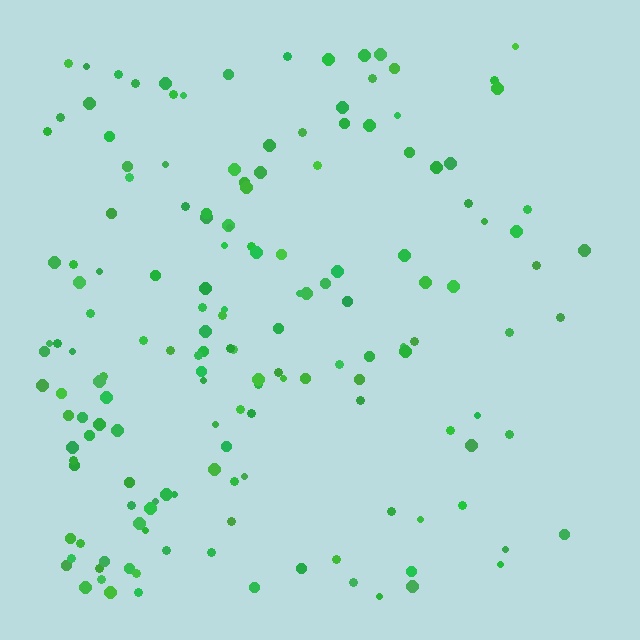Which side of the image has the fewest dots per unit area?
The right.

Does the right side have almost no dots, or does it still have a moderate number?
Still a moderate number, just noticeably fewer than the left.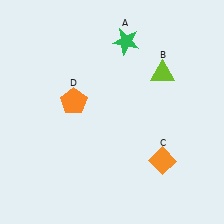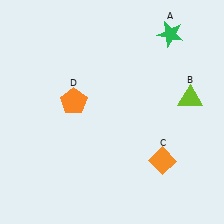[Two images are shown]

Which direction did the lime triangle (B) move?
The lime triangle (B) moved right.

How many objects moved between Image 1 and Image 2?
2 objects moved between the two images.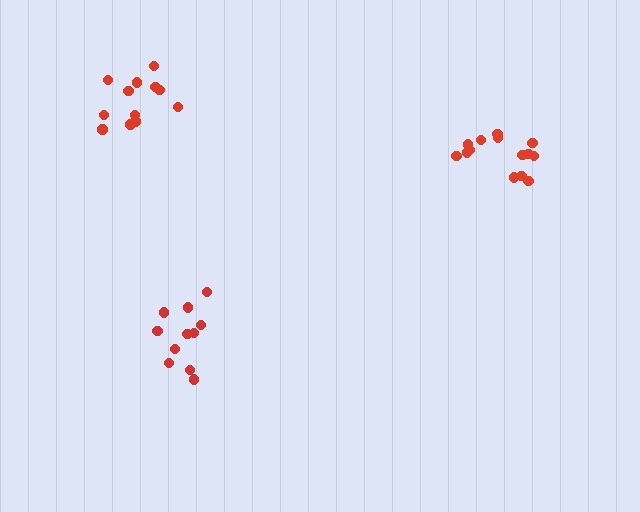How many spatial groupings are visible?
There are 3 spatial groupings.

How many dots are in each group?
Group 1: 12 dots, Group 2: 11 dots, Group 3: 14 dots (37 total).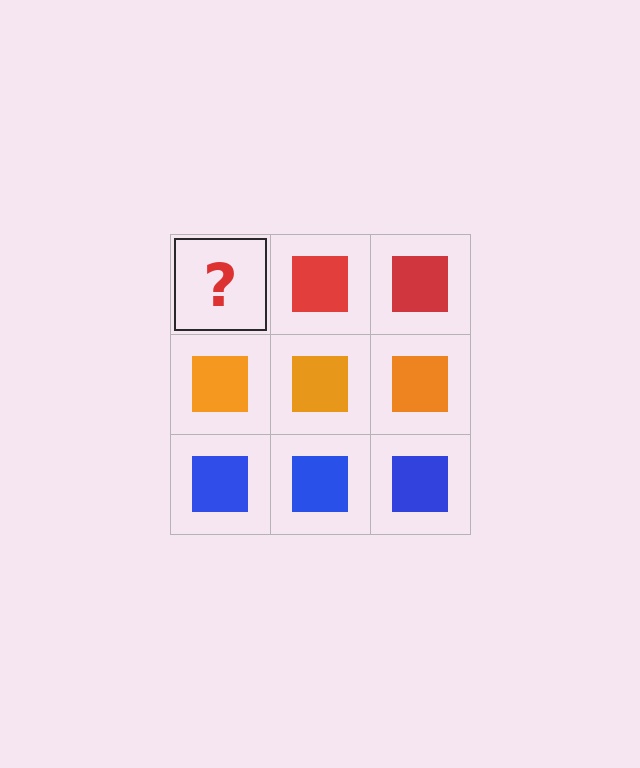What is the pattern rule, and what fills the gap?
The rule is that each row has a consistent color. The gap should be filled with a red square.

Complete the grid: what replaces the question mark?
The question mark should be replaced with a red square.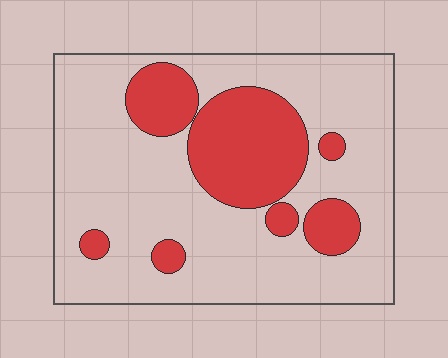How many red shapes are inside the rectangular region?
7.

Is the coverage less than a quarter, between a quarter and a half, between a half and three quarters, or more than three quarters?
Between a quarter and a half.